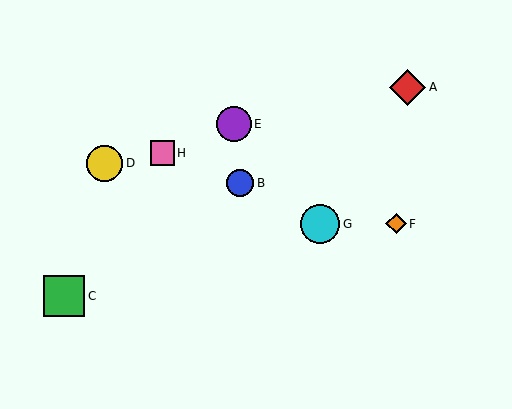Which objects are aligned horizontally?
Objects F, G are aligned horizontally.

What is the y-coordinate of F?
Object F is at y≈224.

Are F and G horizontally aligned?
Yes, both are at y≈224.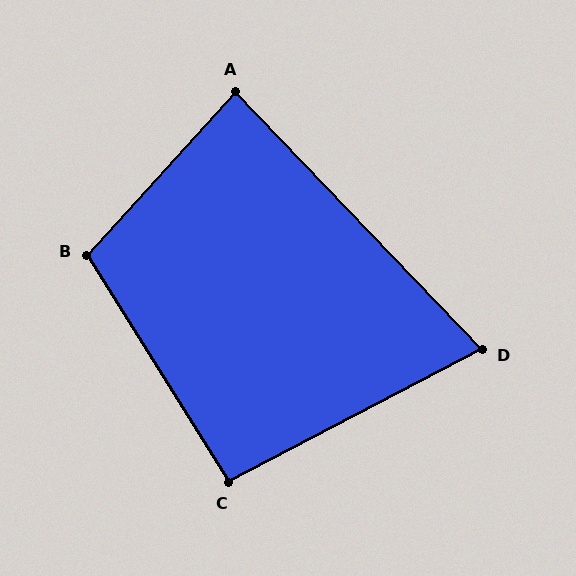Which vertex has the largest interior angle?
B, at approximately 106 degrees.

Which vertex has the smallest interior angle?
D, at approximately 74 degrees.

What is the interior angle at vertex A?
Approximately 86 degrees (approximately right).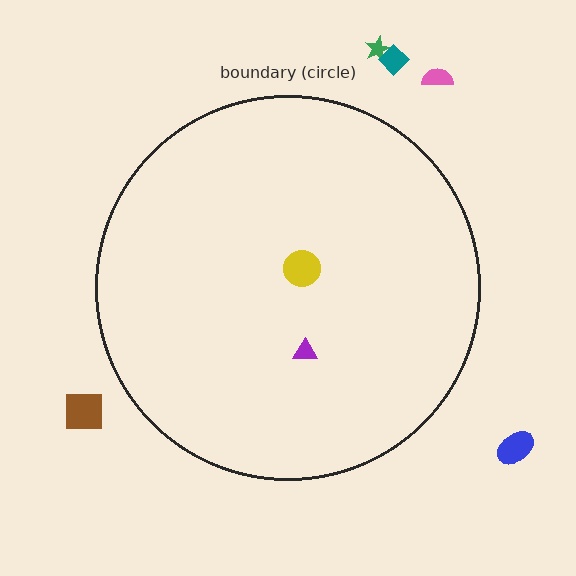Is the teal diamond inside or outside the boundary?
Outside.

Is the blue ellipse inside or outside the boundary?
Outside.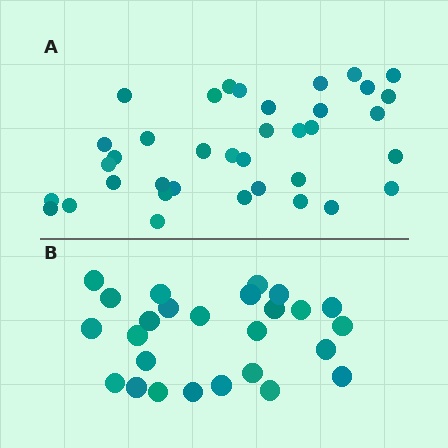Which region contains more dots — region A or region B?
Region A (the top region) has more dots.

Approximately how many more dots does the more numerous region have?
Region A has roughly 12 or so more dots than region B.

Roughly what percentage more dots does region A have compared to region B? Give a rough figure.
About 40% more.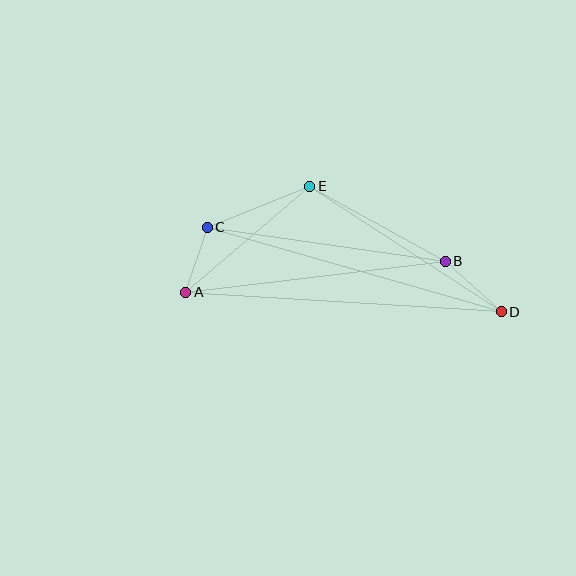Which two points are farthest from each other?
Points A and D are farthest from each other.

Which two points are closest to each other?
Points A and C are closest to each other.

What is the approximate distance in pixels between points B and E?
The distance between B and E is approximately 155 pixels.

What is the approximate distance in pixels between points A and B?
The distance between A and B is approximately 261 pixels.